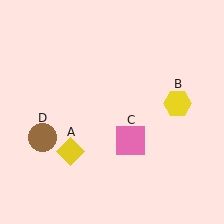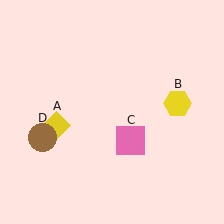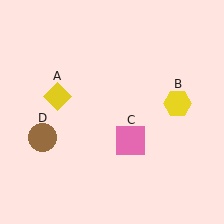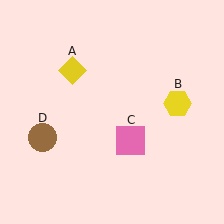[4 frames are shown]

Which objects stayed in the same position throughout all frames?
Yellow hexagon (object B) and pink square (object C) and brown circle (object D) remained stationary.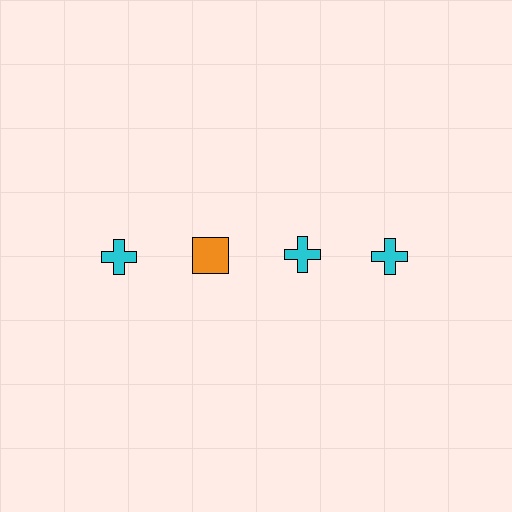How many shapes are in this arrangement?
There are 4 shapes arranged in a grid pattern.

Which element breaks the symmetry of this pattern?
The orange square in the top row, second from left column breaks the symmetry. All other shapes are cyan crosses.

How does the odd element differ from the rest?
It differs in both color (orange instead of cyan) and shape (square instead of cross).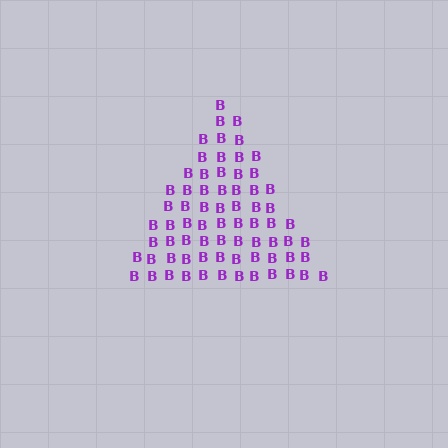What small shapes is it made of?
It is made of small letter B's.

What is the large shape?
The large shape is a triangle.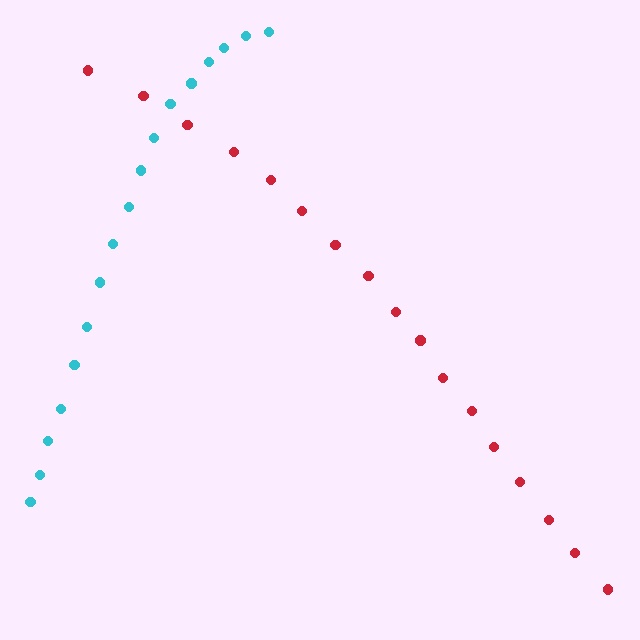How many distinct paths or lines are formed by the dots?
There are 2 distinct paths.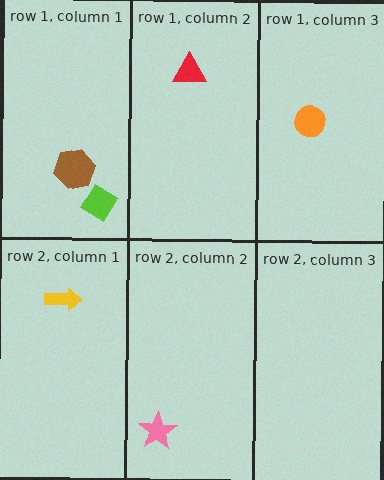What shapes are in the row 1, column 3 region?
The orange circle.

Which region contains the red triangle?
The row 1, column 2 region.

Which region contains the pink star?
The row 2, column 2 region.